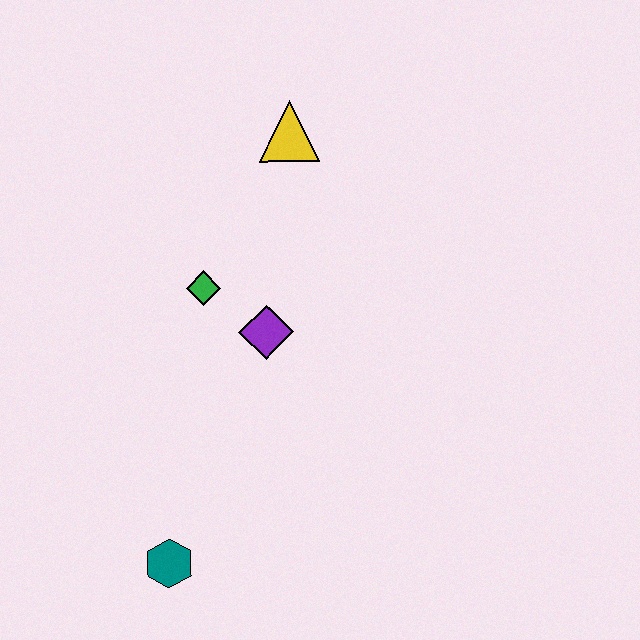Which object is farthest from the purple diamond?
The teal hexagon is farthest from the purple diamond.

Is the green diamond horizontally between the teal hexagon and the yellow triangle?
Yes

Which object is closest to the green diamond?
The purple diamond is closest to the green diamond.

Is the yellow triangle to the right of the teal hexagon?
Yes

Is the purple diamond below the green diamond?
Yes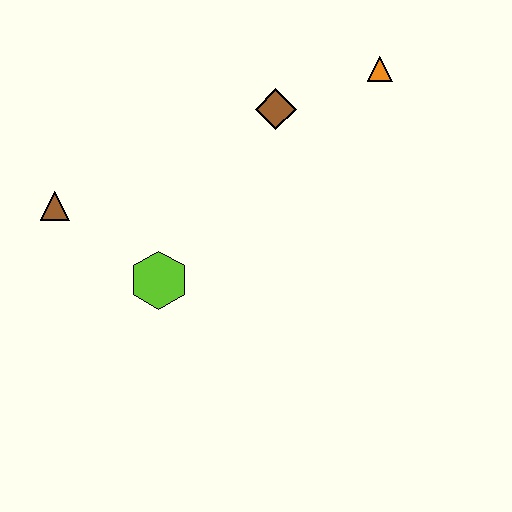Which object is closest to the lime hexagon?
The brown triangle is closest to the lime hexagon.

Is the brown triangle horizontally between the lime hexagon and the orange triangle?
No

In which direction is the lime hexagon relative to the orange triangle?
The lime hexagon is to the left of the orange triangle.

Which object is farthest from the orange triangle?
The brown triangle is farthest from the orange triangle.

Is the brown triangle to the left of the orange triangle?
Yes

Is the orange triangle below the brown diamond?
No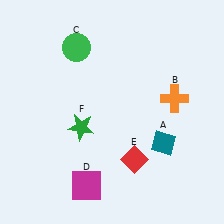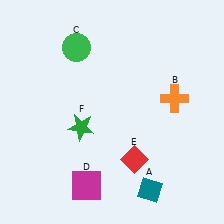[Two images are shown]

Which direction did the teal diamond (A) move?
The teal diamond (A) moved down.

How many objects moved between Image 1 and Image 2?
1 object moved between the two images.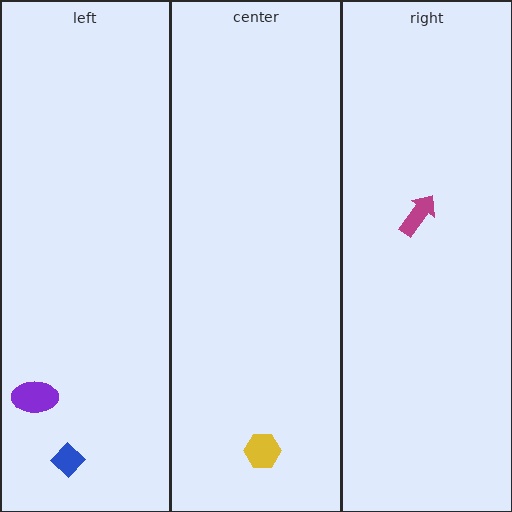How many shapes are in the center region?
1.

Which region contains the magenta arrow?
The right region.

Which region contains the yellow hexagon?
The center region.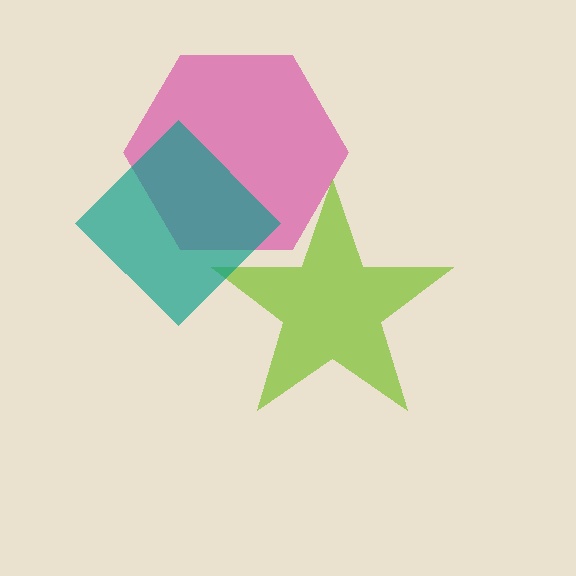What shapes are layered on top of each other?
The layered shapes are: a magenta hexagon, a lime star, a teal diamond.